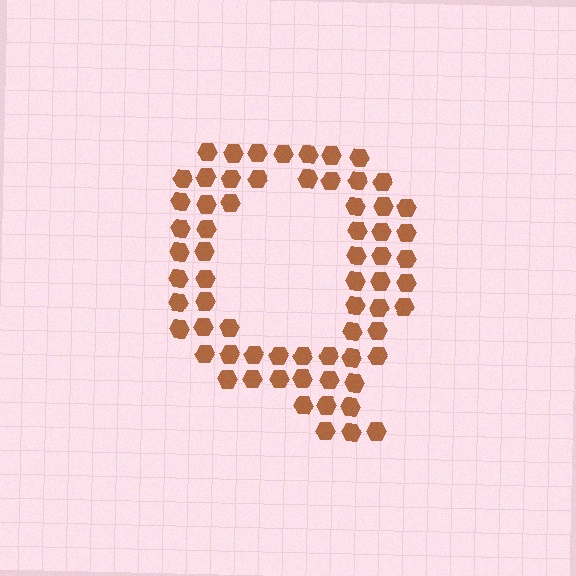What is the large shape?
The large shape is the letter Q.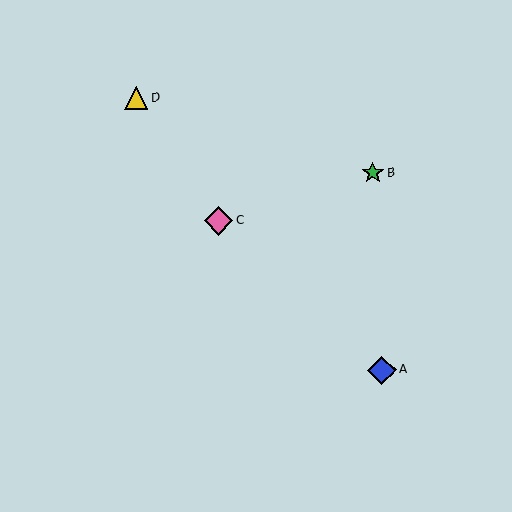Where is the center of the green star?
The center of the green star is at (373, 173).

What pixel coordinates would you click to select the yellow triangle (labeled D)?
Click at (136, 98) to select the yellow triangle D.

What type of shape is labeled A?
Shape A is a blue diamond.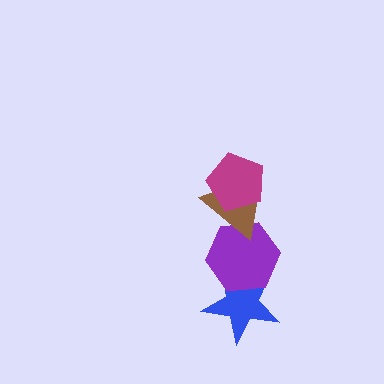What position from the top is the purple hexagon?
The purple hexagon is 3rd from the top.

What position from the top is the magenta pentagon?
The magenta pentagon is 1st from the top.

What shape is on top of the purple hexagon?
The brown triangle is on top of the purple hexagon.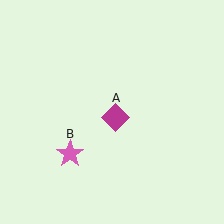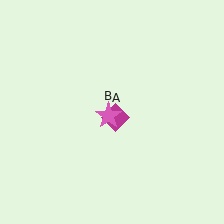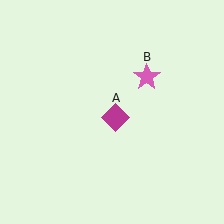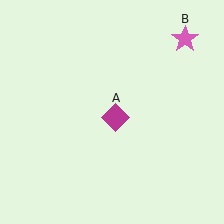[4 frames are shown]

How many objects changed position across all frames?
1 object changed position: pink star (object B).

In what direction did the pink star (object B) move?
The pink star (object B) moved up and to the right.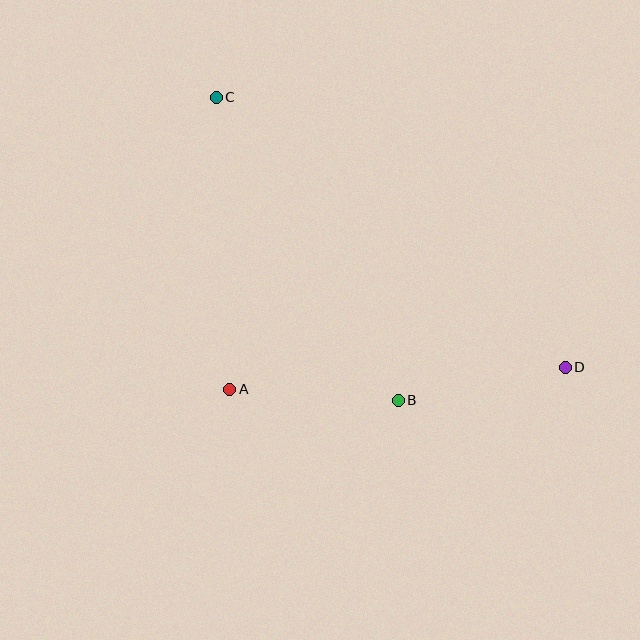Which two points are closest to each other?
Points A and B are closest to each other.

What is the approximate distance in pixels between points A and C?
The distance between A and C is approximately 292 pixels.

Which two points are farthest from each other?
Points C and D are farthest from each other.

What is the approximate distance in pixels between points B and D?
The distance between B and D is approximately 170 pixels.